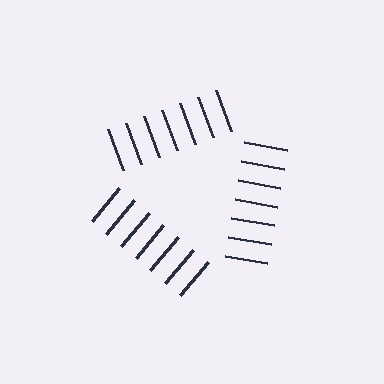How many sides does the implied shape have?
3 sides — the line-ends trace a triangle.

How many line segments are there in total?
21 — 7 along each of the 3 edges.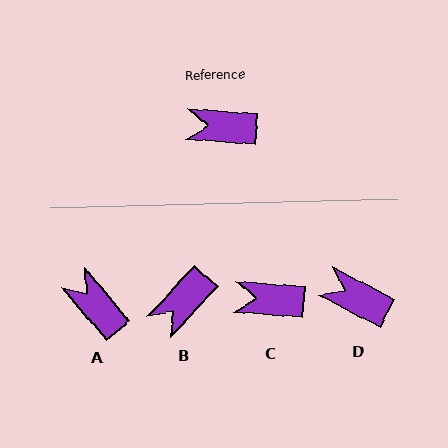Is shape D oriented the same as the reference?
No, it is off by about 23 degrees.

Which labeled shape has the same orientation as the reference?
C.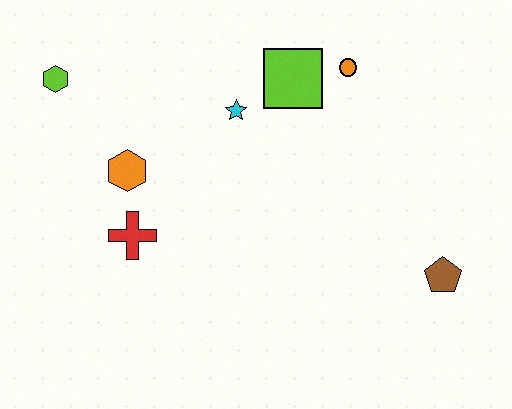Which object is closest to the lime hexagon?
The orange hexagon is closest to the lime hexagon.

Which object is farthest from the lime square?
The brown pentagon is farthest from the lime square.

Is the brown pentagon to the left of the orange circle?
No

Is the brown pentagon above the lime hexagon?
No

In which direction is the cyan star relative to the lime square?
The cyan star is to the left of the lime square.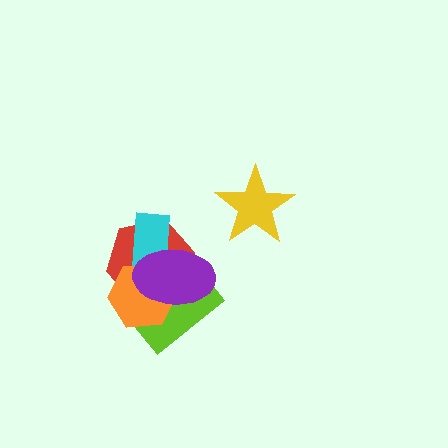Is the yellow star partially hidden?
No, no other shape covers it.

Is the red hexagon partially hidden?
Yes, it is partially covered by another shape.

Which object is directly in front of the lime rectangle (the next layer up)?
The red hexagon is directly in front of the lime rectangle.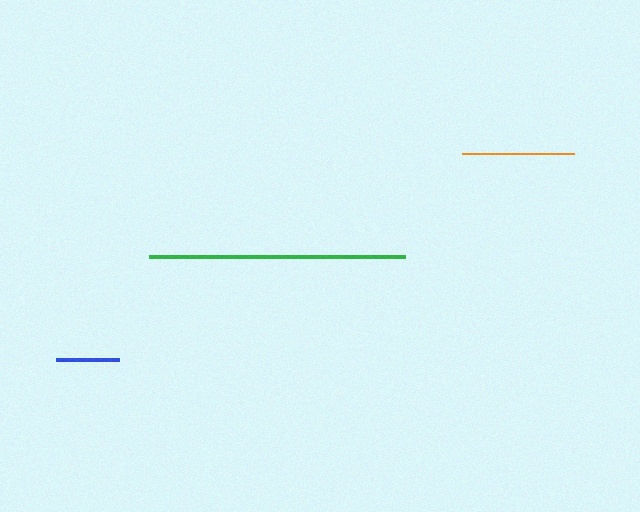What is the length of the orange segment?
The orange segment is approximately 112 pixels long.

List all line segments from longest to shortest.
From longest to shortest: green, orange, blue.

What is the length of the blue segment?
The blue segment is approximately 63 pixels long.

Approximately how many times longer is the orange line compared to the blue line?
The orange line is approximately 1.8 times the length of the blue line.